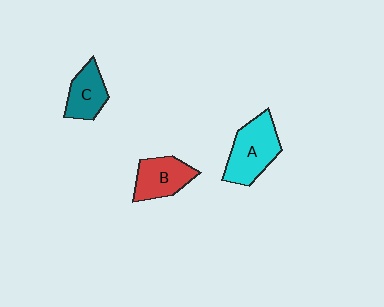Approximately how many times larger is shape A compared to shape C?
Approximately 1.5 times.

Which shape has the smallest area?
Shape C (teal).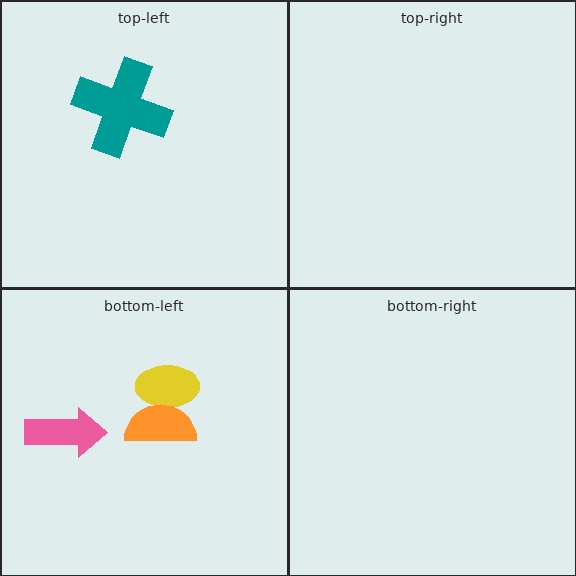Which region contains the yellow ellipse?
The bottom-left region.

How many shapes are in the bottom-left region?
3.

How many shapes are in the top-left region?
1.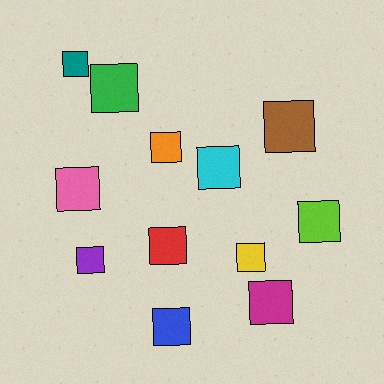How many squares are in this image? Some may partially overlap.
There are 12 squares.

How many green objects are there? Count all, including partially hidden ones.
There is 1 green object.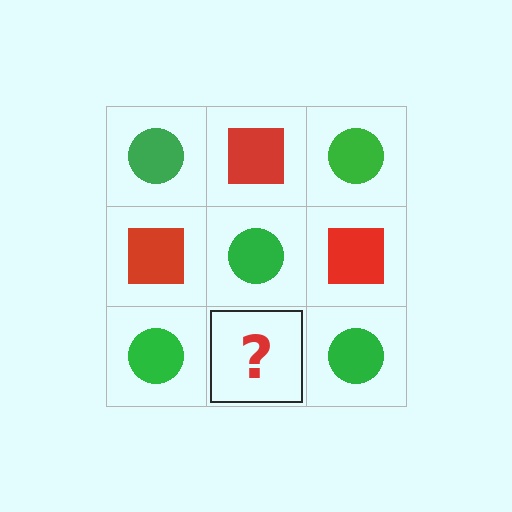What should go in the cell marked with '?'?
The missing cell should contain a red square.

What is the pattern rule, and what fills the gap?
The rule is that it alternates green circle and red square in a checkerboard pattern. The gap should be filled with a red square.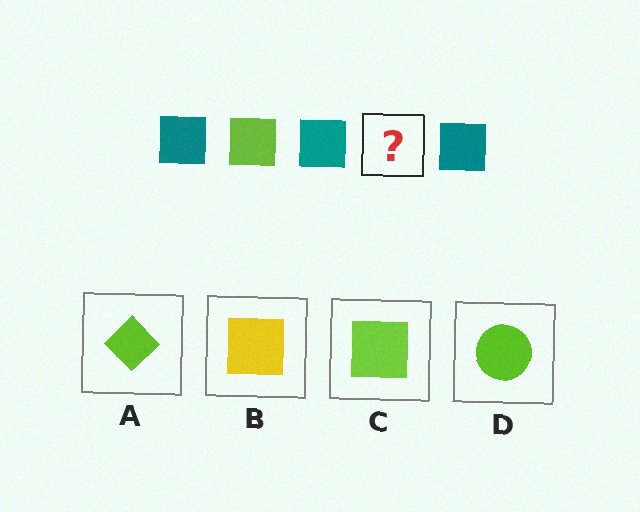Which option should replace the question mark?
Option C.